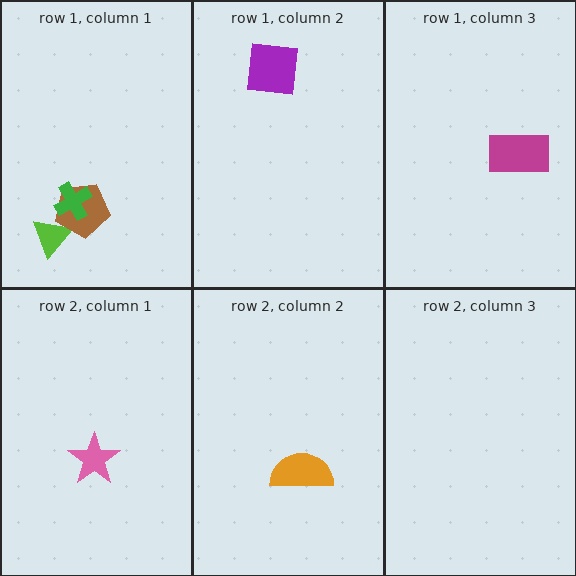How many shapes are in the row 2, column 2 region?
1.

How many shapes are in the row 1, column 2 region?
1.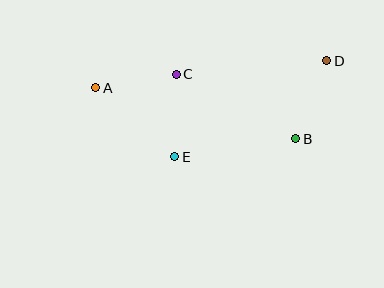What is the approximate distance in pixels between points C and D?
The distance between C and D is approximately 151 pixels.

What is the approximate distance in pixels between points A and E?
The distance between A and E is approximately 105 pixels.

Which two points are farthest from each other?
Points A and D are farthest from each other.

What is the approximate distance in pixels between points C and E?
The distance between C and E is approximately 82 pixels.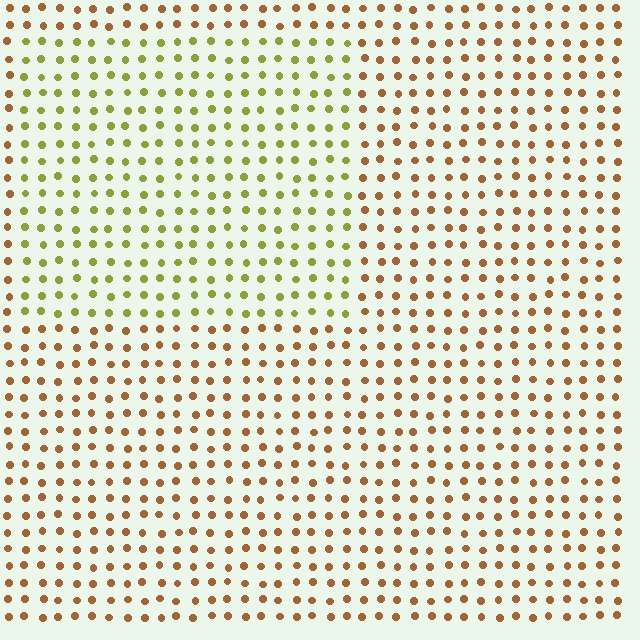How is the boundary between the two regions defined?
The boundary is defined purely by a slight shift in hue (about 46 degrees). Spacing, size, and orientation are identical on both sides.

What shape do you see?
I see a rectangle.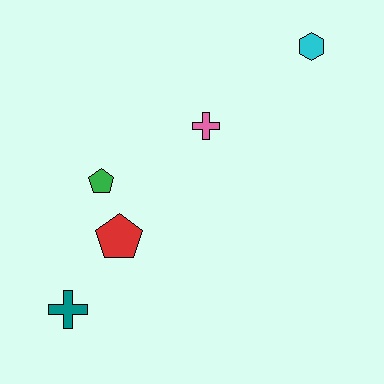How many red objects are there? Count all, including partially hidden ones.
There is 1 red object.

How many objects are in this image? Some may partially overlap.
There are 5 objects.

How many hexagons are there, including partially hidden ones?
There is 1 hexagon.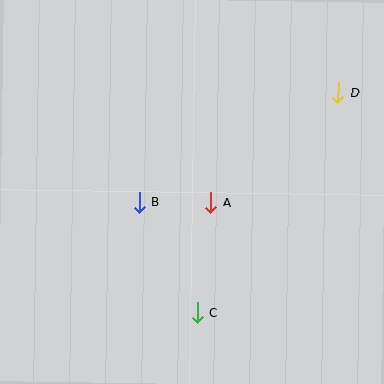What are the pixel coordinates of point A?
Point A is at (211, 202).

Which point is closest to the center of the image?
Point A at (211, 202) is closest to the center.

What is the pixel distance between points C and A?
The distance between C and A is 111 pixels.